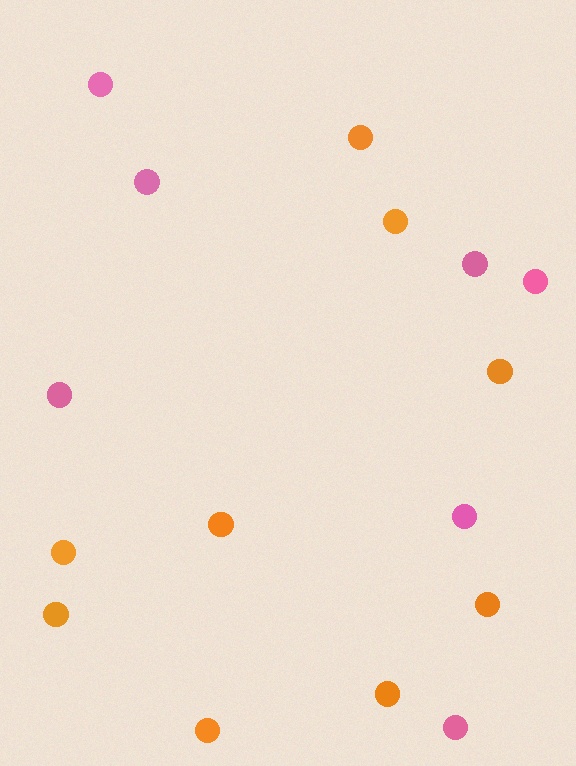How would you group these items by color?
There are 2 groups: one group of pink circles (7) and one group of orange circles (9).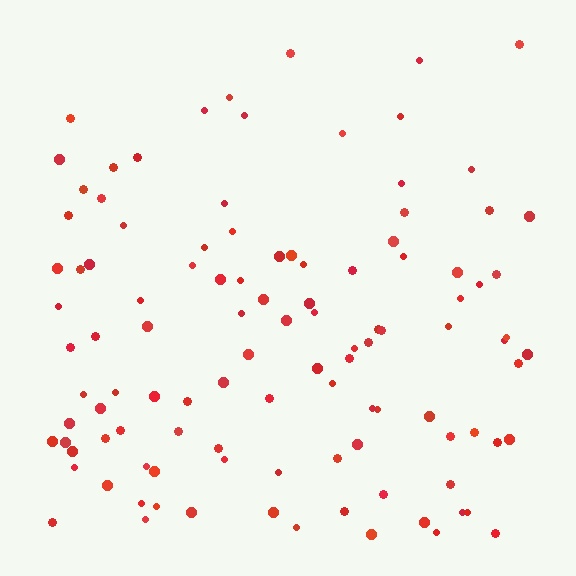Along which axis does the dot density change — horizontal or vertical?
Vertical.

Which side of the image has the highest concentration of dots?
The bottom.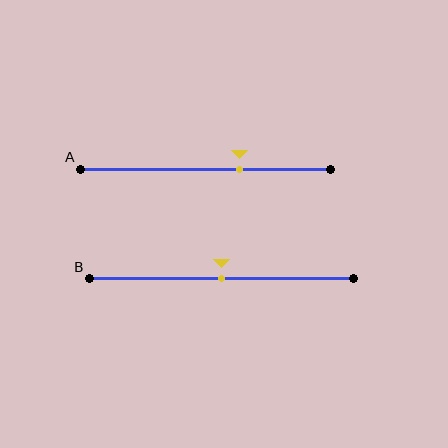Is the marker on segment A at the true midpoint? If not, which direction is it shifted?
No, the marker on segment A is shifted to the right by about 14% of the segment length.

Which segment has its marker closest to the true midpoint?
Segment B has its marker closest to the true midpoint.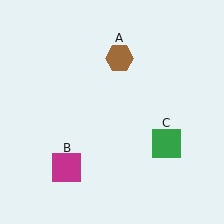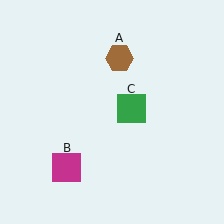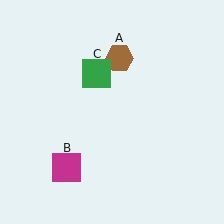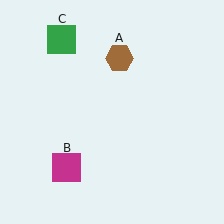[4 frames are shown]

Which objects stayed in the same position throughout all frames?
Brown hexagon (object A) and magenta square (object B) remained stationary.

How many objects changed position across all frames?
1 object changed position: green square (object C).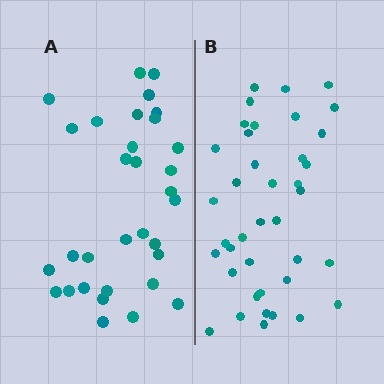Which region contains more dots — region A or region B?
Region B (the right region) has more dots.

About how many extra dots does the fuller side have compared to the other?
Region B has roughly 8 or so more dots than region A.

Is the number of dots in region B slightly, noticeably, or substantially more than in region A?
Region B has only slightly more — the two regions are fairly close. The ratio is roughly 1.2 to 1.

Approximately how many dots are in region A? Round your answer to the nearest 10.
About 30 dots. (The exact count is 32, which rounds to 30.)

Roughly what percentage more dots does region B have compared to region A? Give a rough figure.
About 20% more.